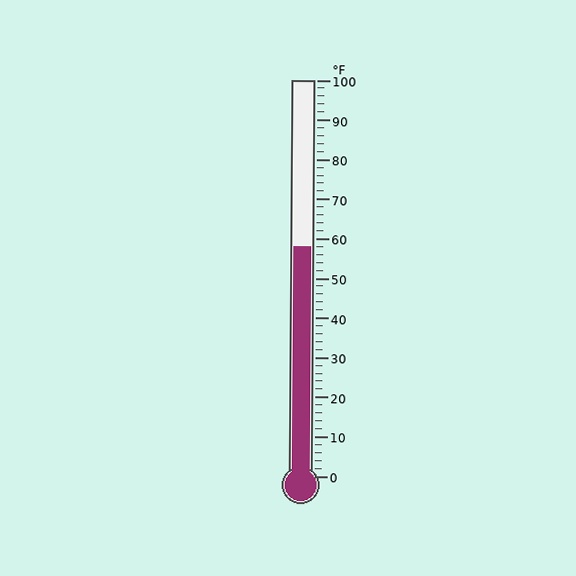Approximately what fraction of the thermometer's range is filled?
The thermometer is filled to approximately 60% of its range.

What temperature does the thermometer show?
The thermometer shows approximately 58°F.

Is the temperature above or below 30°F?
The temperature is above 30°F.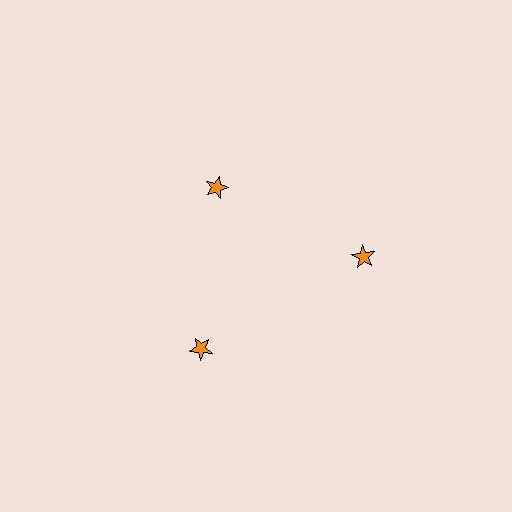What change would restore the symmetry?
The symmetry would be restored by moving it outward, back onto the ring so that all 3 stars sit at equal angles and equal distance from the center.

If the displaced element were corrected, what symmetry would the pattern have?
It would have 3-fold rotational symmetry — the pattern would map onto itself every 120 degrees.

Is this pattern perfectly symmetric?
No. The 3 orange stars are arranged in a ring, but one element near the 11 o'clock position is pulled inward toward the center, breaking the 3-fold rotational symmetry.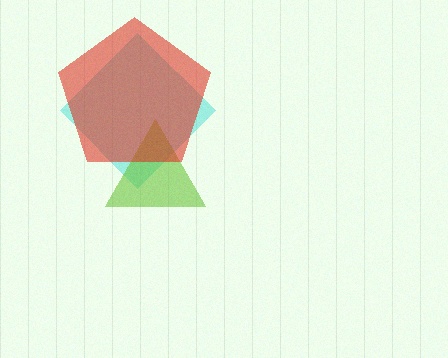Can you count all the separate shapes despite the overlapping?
Yes, there are 3 separate shapes.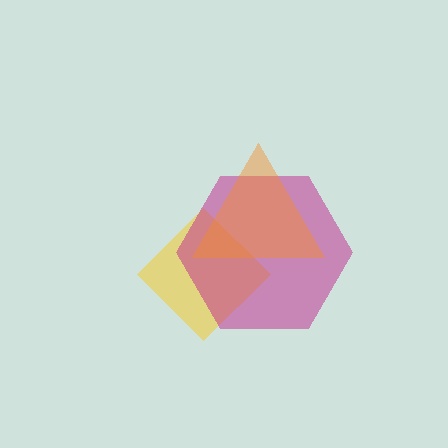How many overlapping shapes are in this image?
There are 3 overlapping shapes in the image.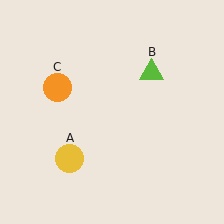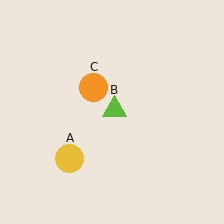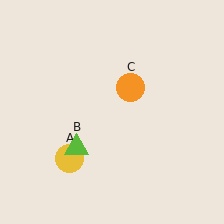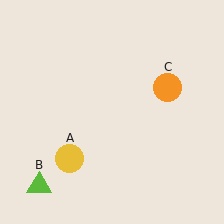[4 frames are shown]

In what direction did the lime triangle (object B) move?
The lime triangle (object B) moved down and to the left.